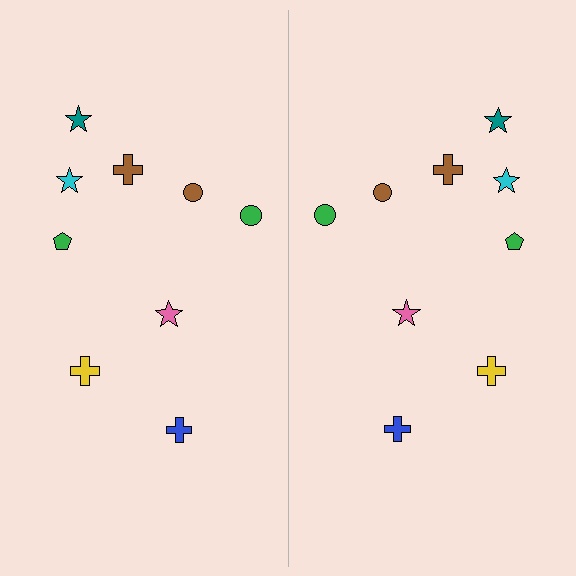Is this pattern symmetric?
Yes, this pattern has bilateral (reflection) symmetry.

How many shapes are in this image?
There are 18 shapes in this image.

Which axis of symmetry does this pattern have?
The pattern has a vertical axis of symmetry running through the center of the image.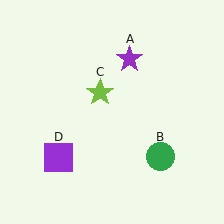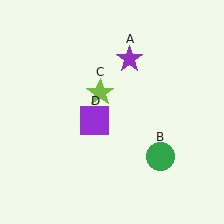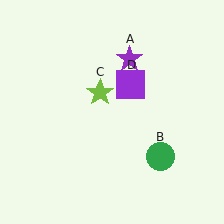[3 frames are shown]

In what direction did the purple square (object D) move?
The purple square (object D) moved up and to the right.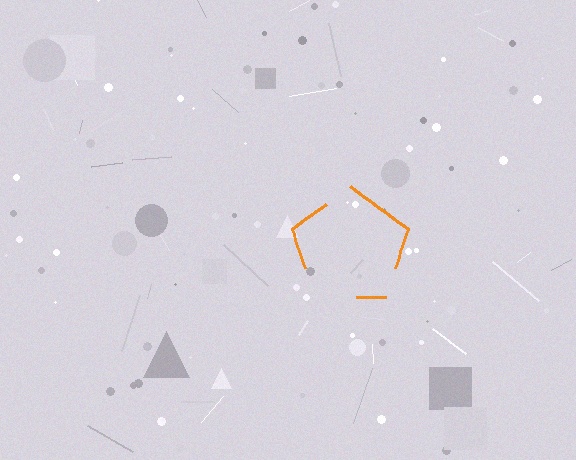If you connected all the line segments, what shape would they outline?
They would outline a pentagon.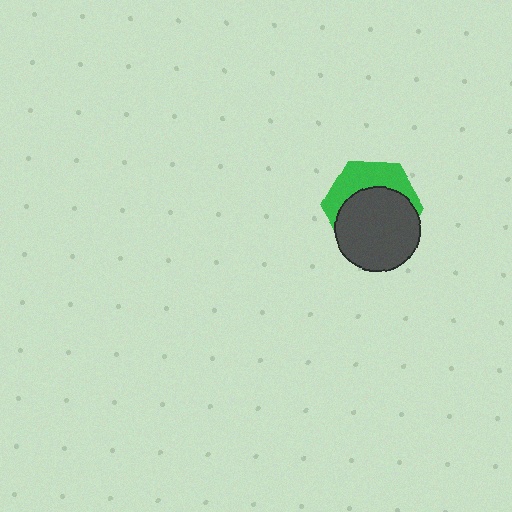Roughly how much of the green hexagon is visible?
A small part of it is visible (roughly 38%).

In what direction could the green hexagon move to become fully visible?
The green hexagon could move up. That would shift it out from behind the dark gray circle entirely.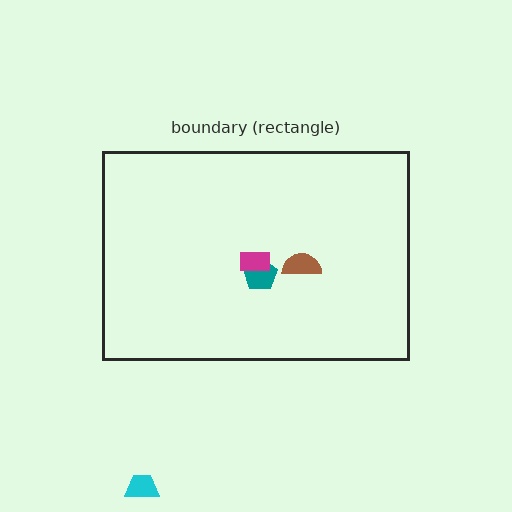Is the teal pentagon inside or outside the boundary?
Inside.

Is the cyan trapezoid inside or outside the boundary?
Outside.